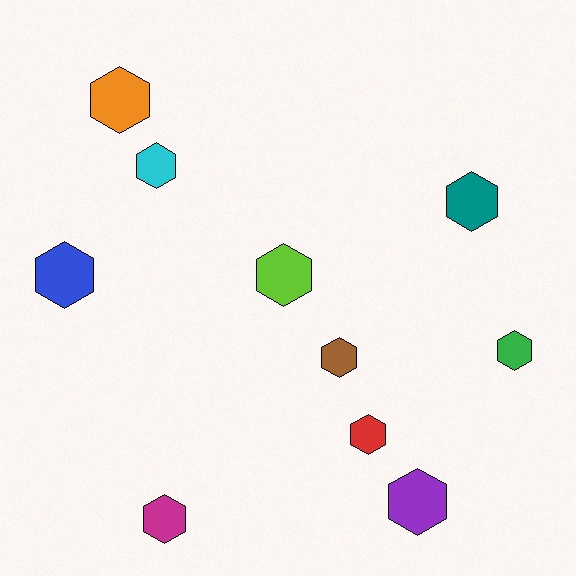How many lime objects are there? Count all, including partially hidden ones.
There is 1 lime object.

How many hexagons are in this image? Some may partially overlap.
There are 10 hexagons.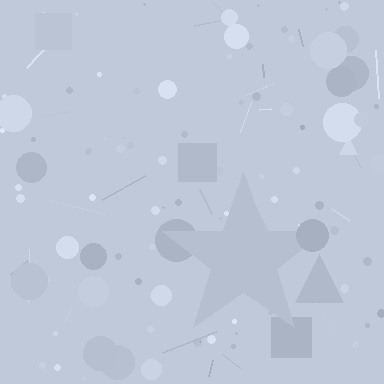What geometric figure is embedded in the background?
A star is embedded in the background.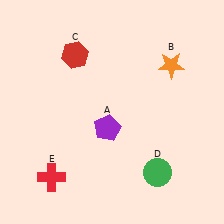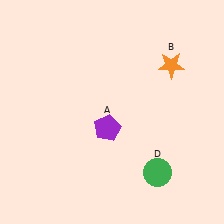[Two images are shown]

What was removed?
The red hexagon (C), the red cross (E) were removed in Image 2.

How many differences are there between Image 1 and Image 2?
There are 2 differences between the two images.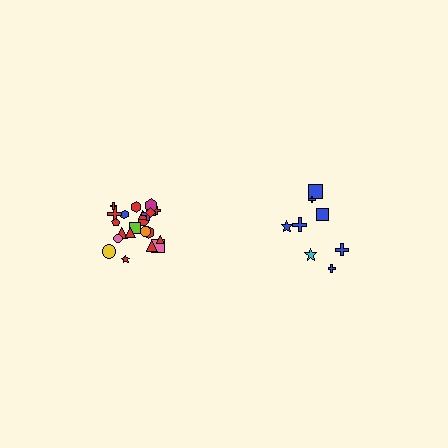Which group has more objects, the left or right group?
The left group.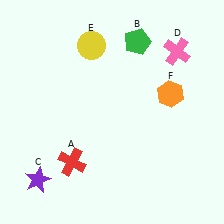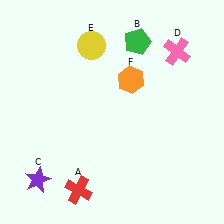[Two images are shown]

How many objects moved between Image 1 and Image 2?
2 objects moved between the two images.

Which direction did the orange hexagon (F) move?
The orange hexagon (F) moved left.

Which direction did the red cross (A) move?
The red cross (A) moved down.